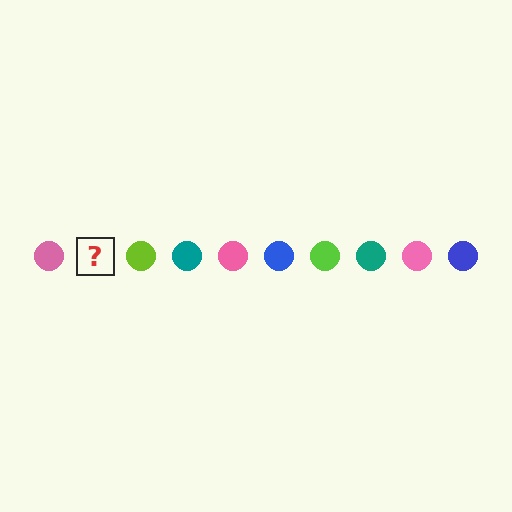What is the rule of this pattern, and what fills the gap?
The rule is that the pattern cycles through pink, blue, lime, teal circles. The gap should be filled with a blue circle.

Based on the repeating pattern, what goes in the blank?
The blank should be a blue circle.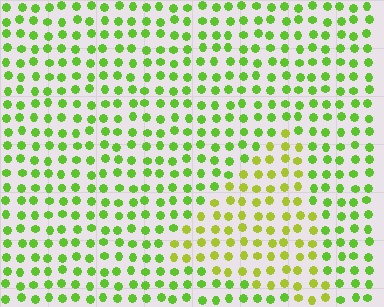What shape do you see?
I see a triangle.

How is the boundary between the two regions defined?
The boundary is defined purely by a slight shift in hue (about 29 degrees). Spacing, size, and orientation are identical on both sides.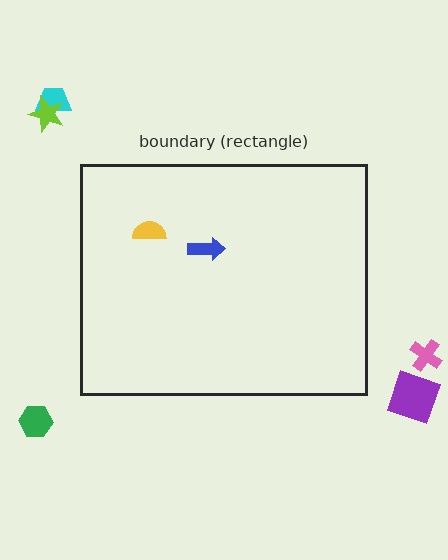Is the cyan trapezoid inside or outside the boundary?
Outside.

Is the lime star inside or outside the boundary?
Outside.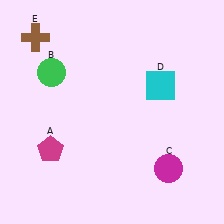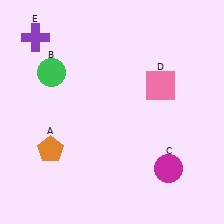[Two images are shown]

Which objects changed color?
A changed from magenta to orange. D changed from cyan to pink. E changed from brown to purple.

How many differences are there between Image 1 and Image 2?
There are 3 differences between the two images.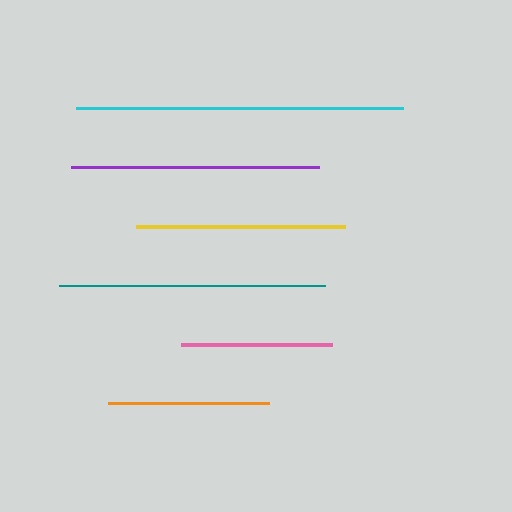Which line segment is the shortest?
The pink line is the shortest at approximately 152 pixels.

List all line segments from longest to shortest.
From longest to shortest: cyan, teal, purple, yellow, orange, pink.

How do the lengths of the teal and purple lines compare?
The teal and purple lines are approximately the same length.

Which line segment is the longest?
The cyan line is the longest at approximately 327 pixels.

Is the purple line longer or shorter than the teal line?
The teal line is longer than the purple line.